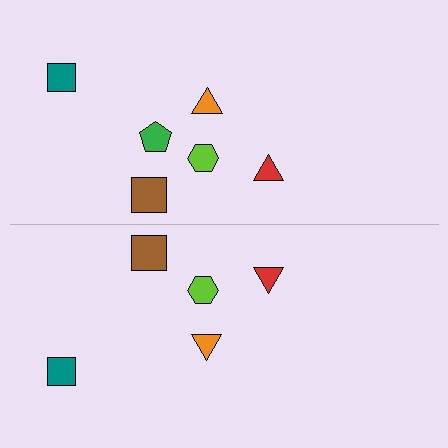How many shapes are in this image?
There are 11 shapes in this image.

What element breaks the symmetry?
A green pentagon is missing from the bottom side.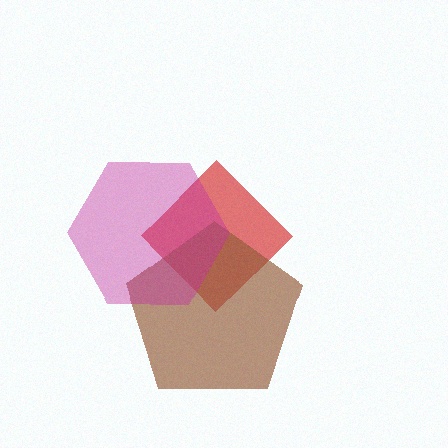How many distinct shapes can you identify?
There are 3 distinct shapes: a red diamond, a brown pentagon, a magenta hexagon.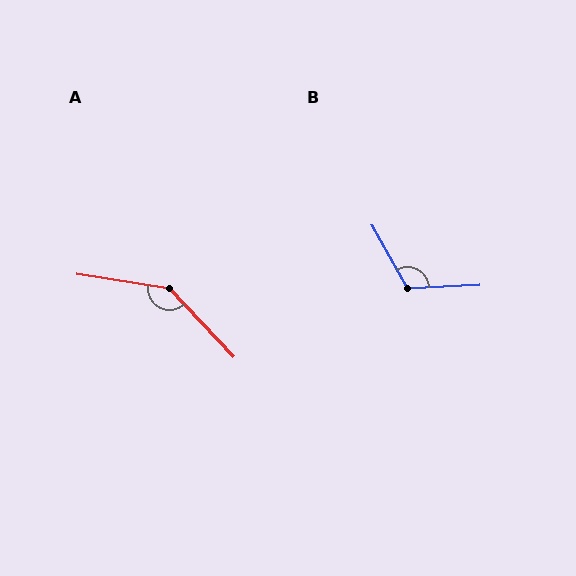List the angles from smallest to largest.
B (116°), A (142°).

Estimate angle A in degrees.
Approximately 142 degrees.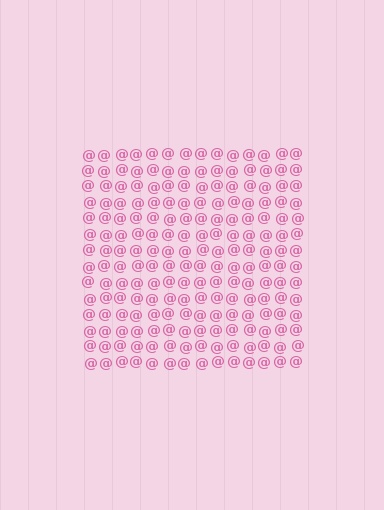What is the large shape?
The large shape is a square.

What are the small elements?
The small elements are at signs.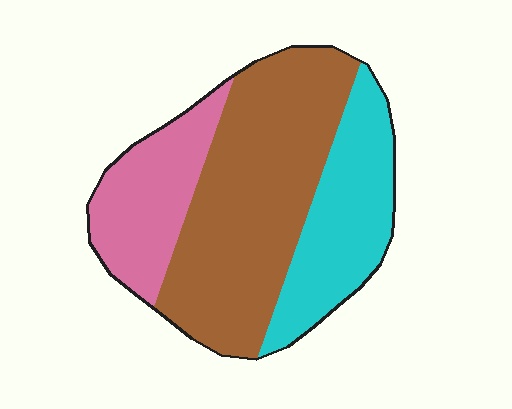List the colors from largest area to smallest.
From largest to smallest: brown, cyan, pink.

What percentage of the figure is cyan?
Cyan covers 27% of the figure.